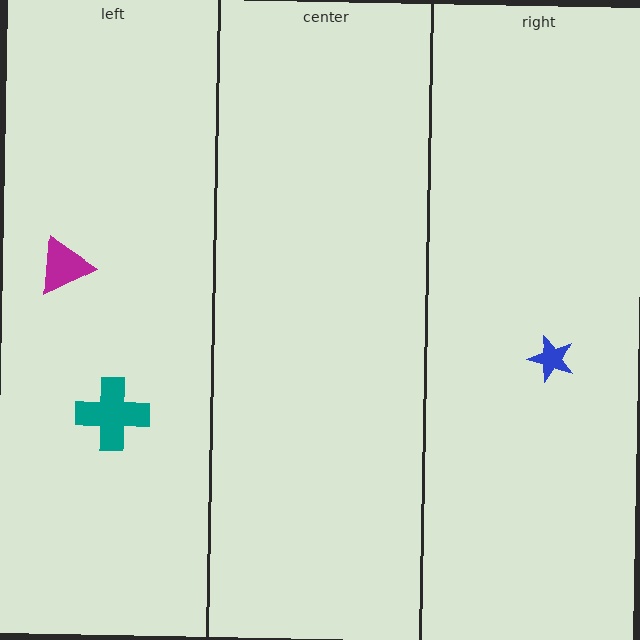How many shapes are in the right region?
1.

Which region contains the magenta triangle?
The left region.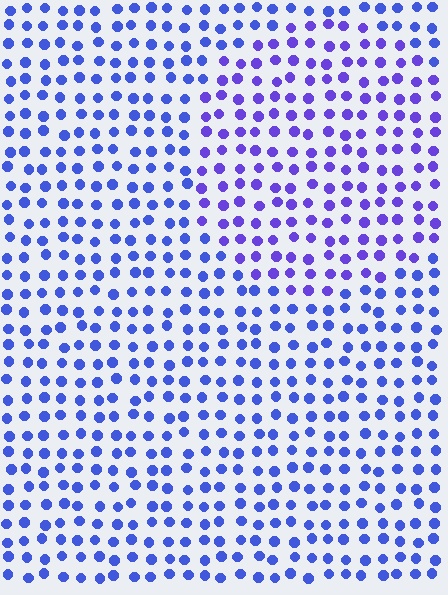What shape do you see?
I see a circle.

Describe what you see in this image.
The image is filled with small blue elements in a uniform arrangement. A circle-shaped region is visible where the elements are tinted to a slightly different hue, forming a subtle color boundary.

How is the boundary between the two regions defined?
The boundary is defined purely by a slight shift in hue (about 24 degrees). Spacing, size, and orientation are identical on both sides.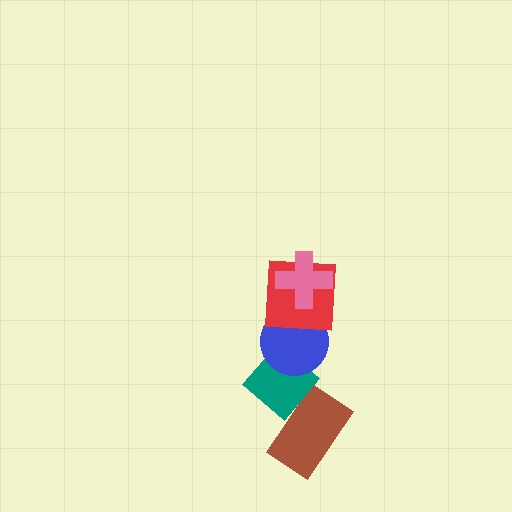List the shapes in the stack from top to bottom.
From top to bottom: the pink cross, the red square, the blue circle, the teal diamond, the brown rectangle.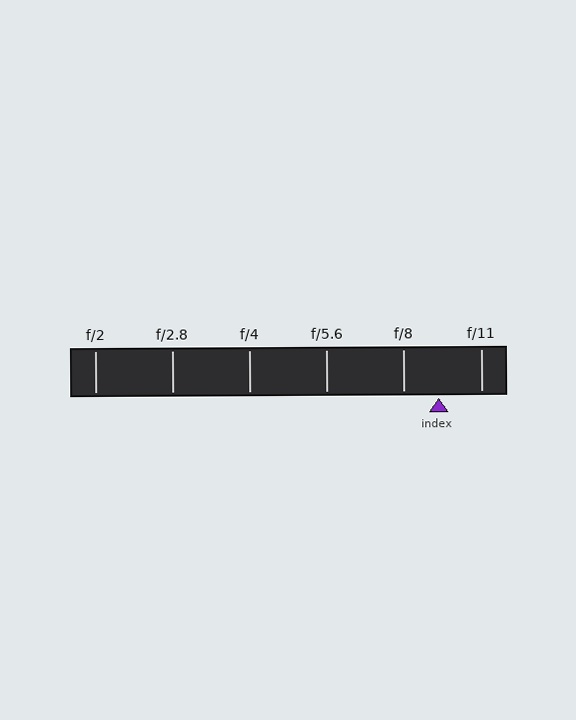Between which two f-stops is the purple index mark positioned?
The index mark is between f/8 and f/11.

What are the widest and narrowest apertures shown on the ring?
The widest aperture shown is f/2 and the narrowest is f/11.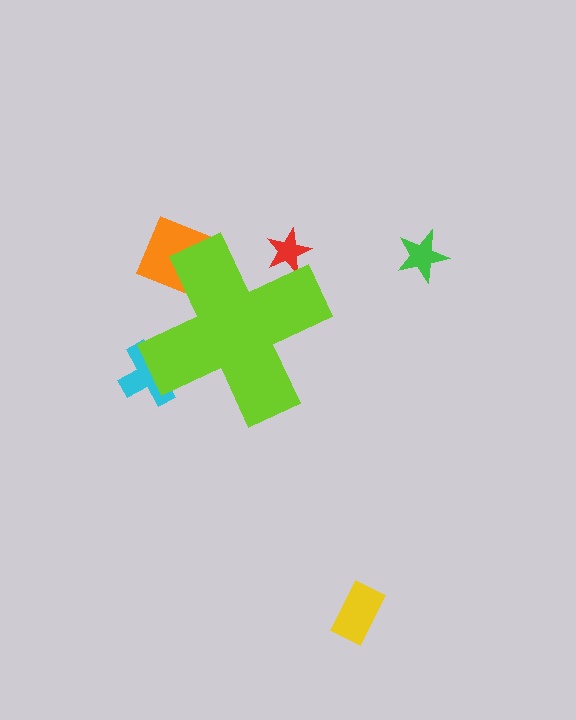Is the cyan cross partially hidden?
Yes, the cyan cross is partially hidden behind the lime cross.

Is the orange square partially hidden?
Yes, the orange square is partially hidden behind the lime cross.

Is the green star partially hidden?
No, the green star is fully visible.